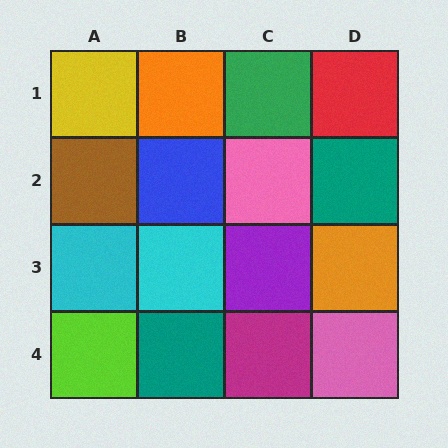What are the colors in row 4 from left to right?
Lime, teal, magenta, pink.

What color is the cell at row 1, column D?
Red.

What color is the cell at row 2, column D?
Teal.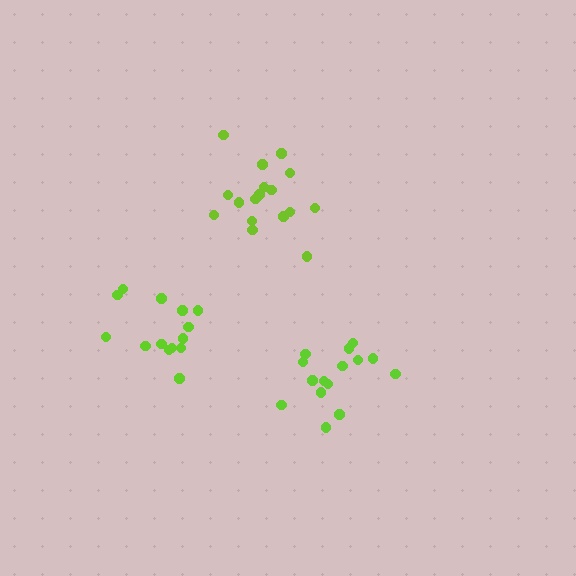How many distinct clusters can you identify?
There are 3 distinct clusters.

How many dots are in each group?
Group 1: 15 dots, Group 2: 17 dots, Group 3: 15 dots (47 total).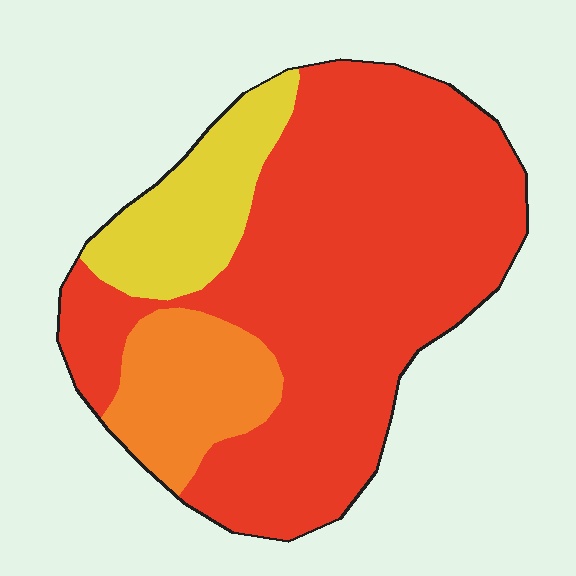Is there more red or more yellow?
Red.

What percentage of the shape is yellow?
Yellow covers 15% of the shape.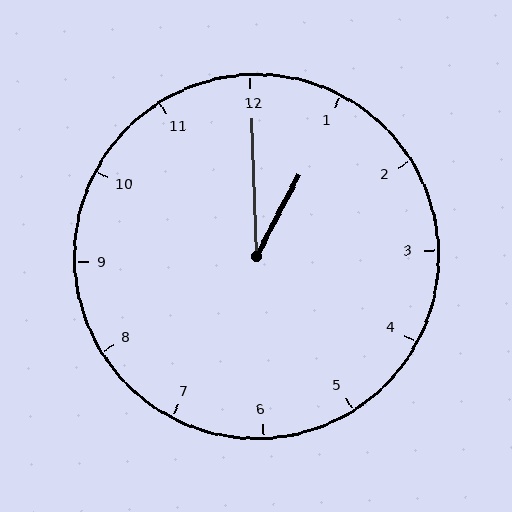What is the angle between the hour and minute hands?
Approximately 30 degrees.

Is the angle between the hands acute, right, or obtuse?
It is acute.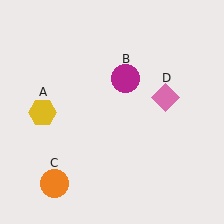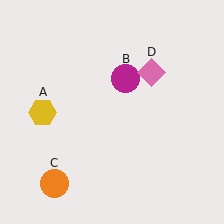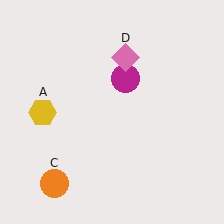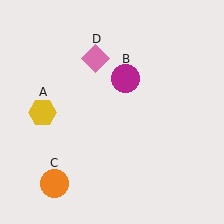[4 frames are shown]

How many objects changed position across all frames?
1 object changed position: pink diamond (object D).